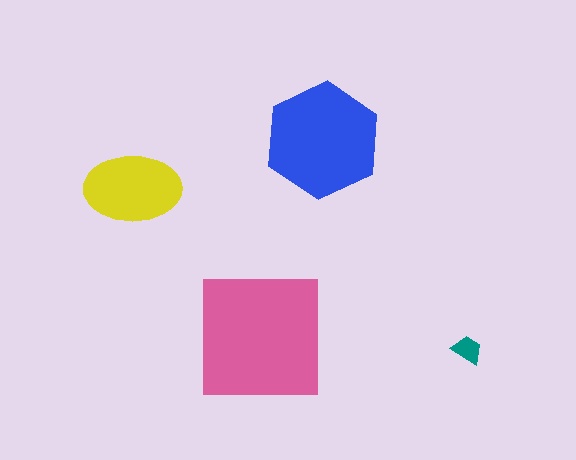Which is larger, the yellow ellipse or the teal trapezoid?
The yellow ellipse.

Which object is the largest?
The pink square.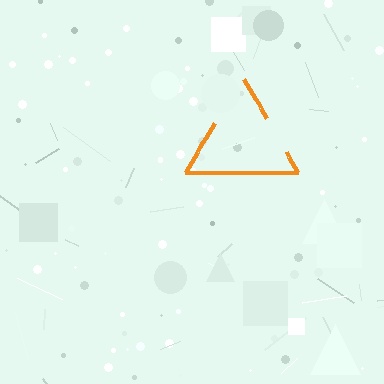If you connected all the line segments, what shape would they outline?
They would outline a triangle.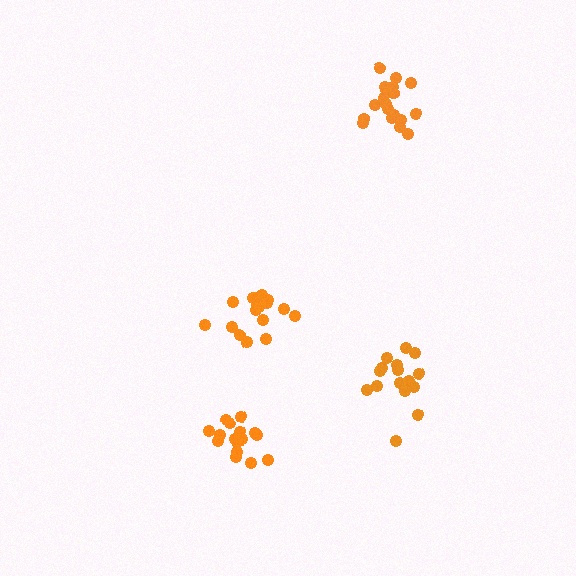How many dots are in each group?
Group 1: 17 dots, Group 2: 16 dots, Group 3: 17 dots, Group 4: 20 dots (70 total).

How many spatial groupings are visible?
There are 4 spatial groupings.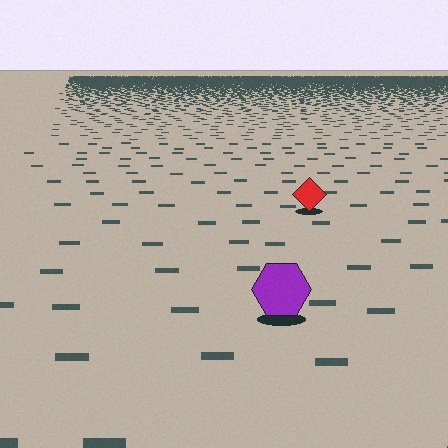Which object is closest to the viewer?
The purple hexagon is closest. The texture marks near it are larger and more spread out.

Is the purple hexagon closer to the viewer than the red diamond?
Yes. The purple hexagon is closer — you can tell from the texture gradient: the ground texture is coarser near it.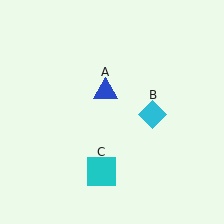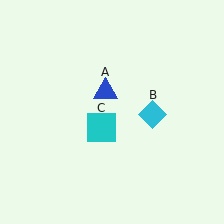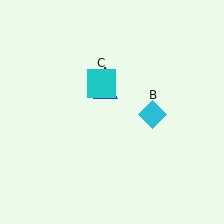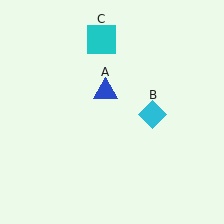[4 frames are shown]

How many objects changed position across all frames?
1 object changed position: cyan square (object C).